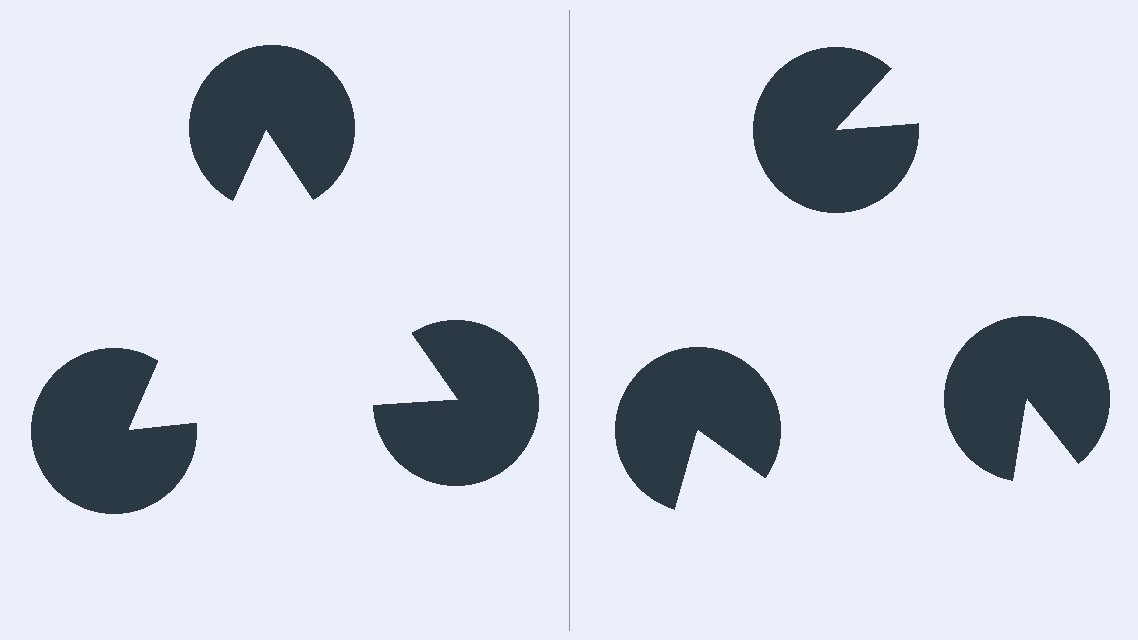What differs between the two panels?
The pac-man discs are positioned identically on both sides; only the wedge orientations differ. On the left they align to a triangle; on the right they are misaligned.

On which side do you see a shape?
An illusory triangle appears on the left side. On the right side the wedge cuts are rotated, so no coherent shape forms.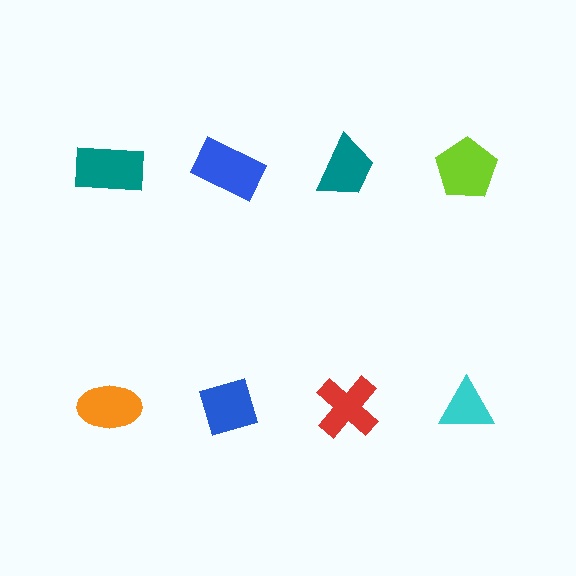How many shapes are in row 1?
4 shapes.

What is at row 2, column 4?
A cyan triangle.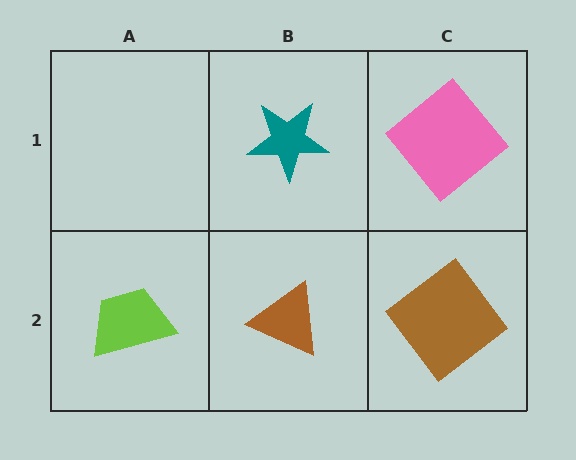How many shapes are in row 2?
3 shapes.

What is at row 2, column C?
A brown diamond.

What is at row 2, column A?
A lime trapezoid.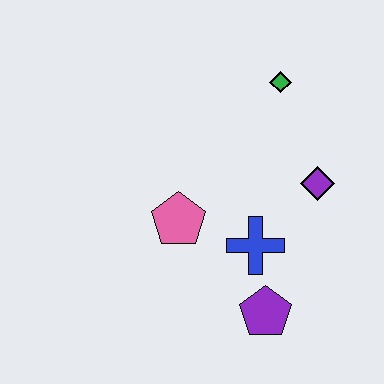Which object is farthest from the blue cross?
The green diamond is farthest from the blue cross.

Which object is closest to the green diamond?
The purple diamond is closest to the green diamond.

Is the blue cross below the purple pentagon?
No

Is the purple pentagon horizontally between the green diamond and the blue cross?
Yes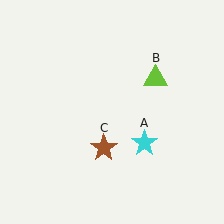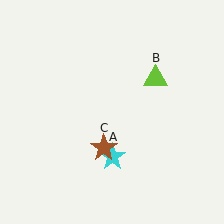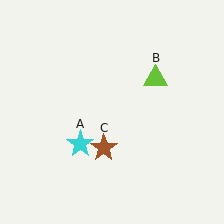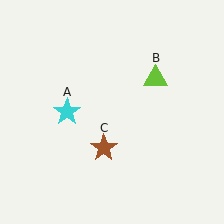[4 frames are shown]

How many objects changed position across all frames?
1 object changed position: cyan star (object A).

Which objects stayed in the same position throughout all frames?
Lime triangle (object B) and brown star (object C) remained stationary.